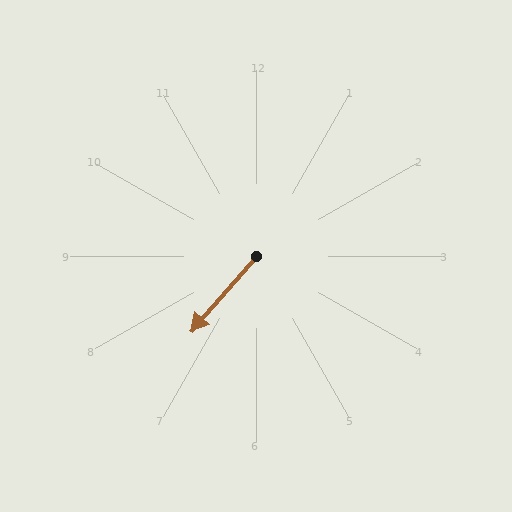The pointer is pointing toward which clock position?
Roughly 7 o'clock.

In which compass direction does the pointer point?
Southwest.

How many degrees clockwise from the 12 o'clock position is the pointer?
Approximately 221 degrees.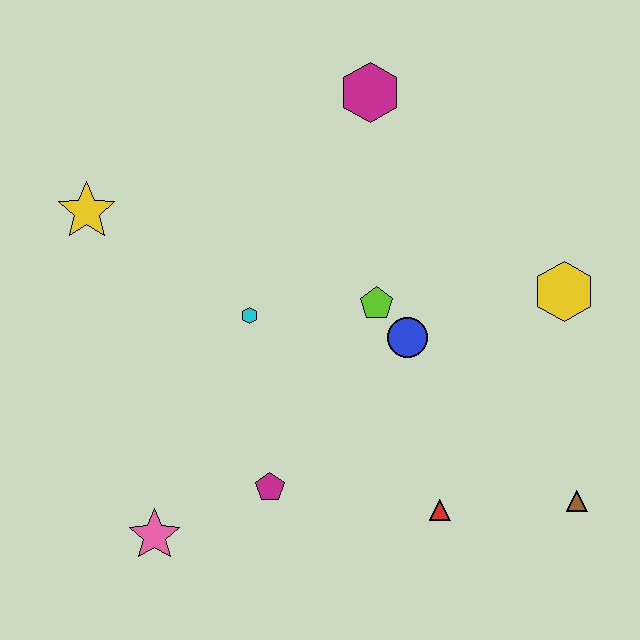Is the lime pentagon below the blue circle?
No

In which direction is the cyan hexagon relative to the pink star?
The cyan hexagon is above the pink star.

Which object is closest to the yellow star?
The cyan hexagon is closest to the yellow star.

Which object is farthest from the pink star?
The magenta hexagon is farthest from the pink star.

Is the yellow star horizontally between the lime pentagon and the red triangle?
No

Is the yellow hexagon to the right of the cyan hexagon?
Yes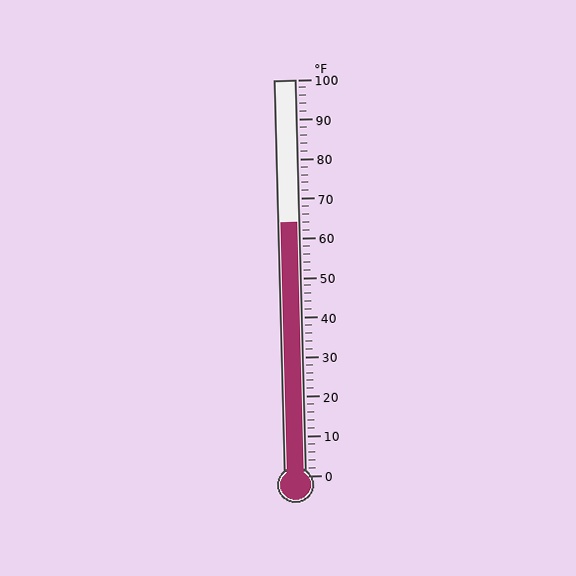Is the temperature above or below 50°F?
The temperature is above 50°F.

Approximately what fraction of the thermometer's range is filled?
The thermometer is filled to approximately 65% of its range.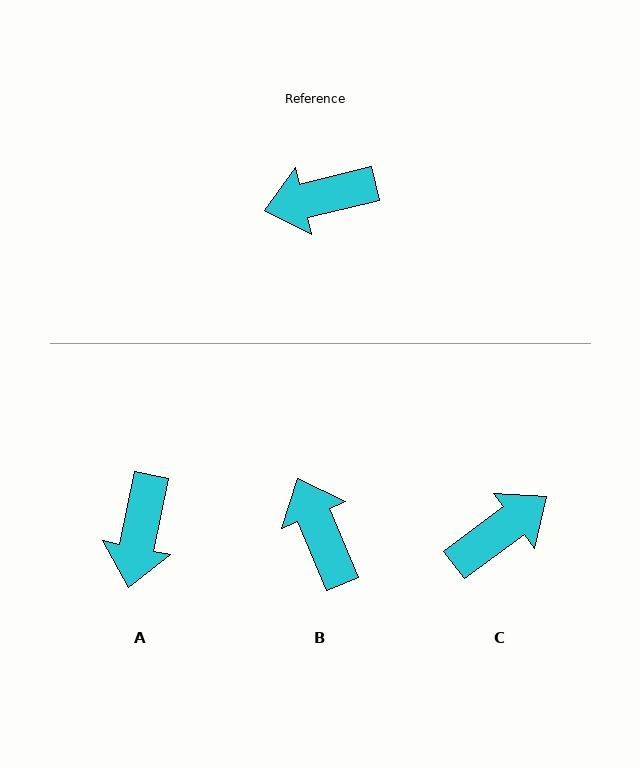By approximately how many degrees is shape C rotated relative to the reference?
Approximately 157 degrees clockwise.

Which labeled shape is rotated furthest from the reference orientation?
C, about 157 degrees away.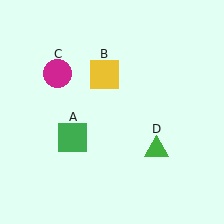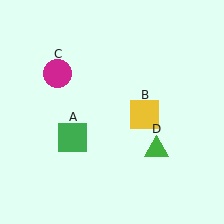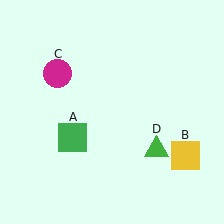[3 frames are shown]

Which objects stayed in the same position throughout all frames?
Green square (object A) and magenta circle (object C) and green triangle (object D) remained stationary.